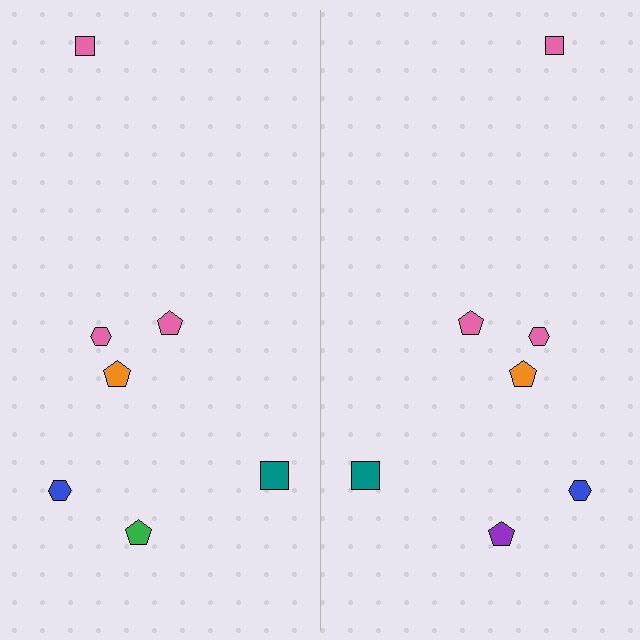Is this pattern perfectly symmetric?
No, the pattern is not perfectly symmetric. The purple pentagon on the right side breaks the symmetry — its mirror counterpart is green.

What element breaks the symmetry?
The purple pentagon on the right side breaks the symmetry — its mirror counterpart is green.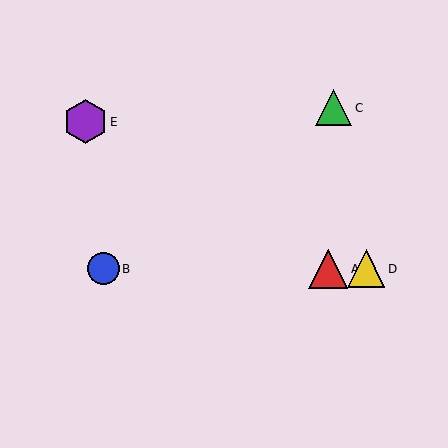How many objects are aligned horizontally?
3 objects (A, B, D) are aligned horizontally.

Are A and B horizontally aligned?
Yes, both are at y≈269.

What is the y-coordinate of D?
Object D is at y≈269.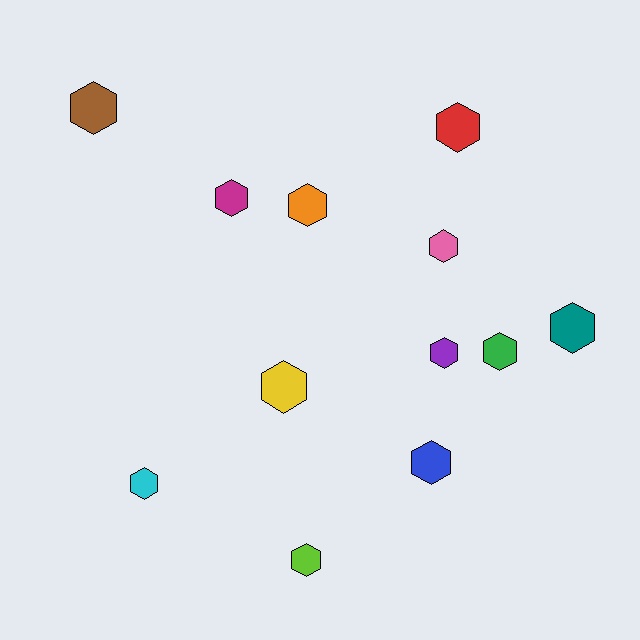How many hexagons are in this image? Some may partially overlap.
There are 12 hexagons.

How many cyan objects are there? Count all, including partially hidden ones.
There is 1 cyan object.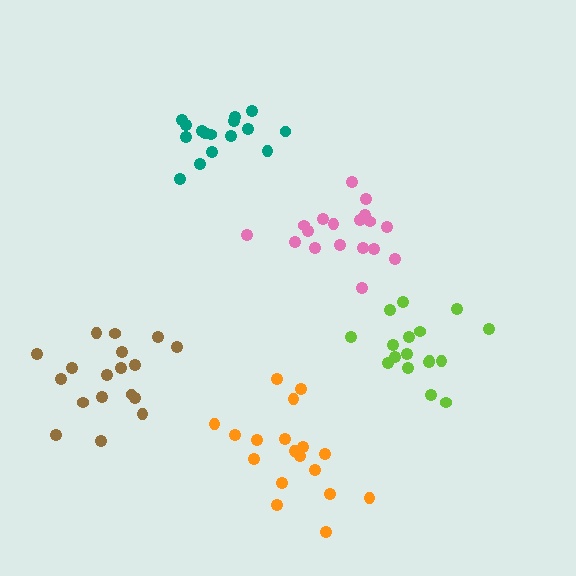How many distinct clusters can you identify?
There are 5 distinct clusters.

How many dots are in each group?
Group 1: 18 dots, Group 2: 18 dots, Group 3: 16 dots, Group 4: 18 dots, Group 5: 17 dots (87 total).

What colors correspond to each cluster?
The clusters are colored: pink, orange, teal, brown, lime.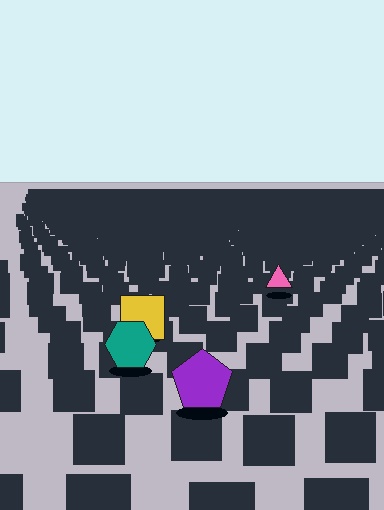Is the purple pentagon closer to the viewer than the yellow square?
Yes. The purple pentagon is closer — you can tell from the texture gradient: the ground texture is coarser near it.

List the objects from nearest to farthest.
From nearest to farthest: the purple pentagon, the teal hexagon, the yellow square, the pink triangle.